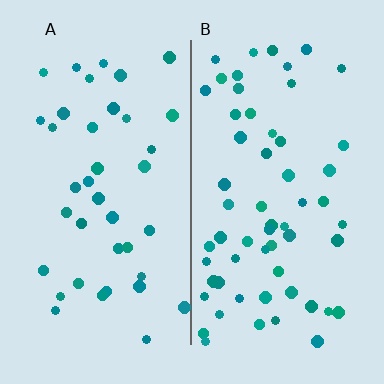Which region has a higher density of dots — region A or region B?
B (the right).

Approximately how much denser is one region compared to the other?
Approximately 1.5× — region B over region A.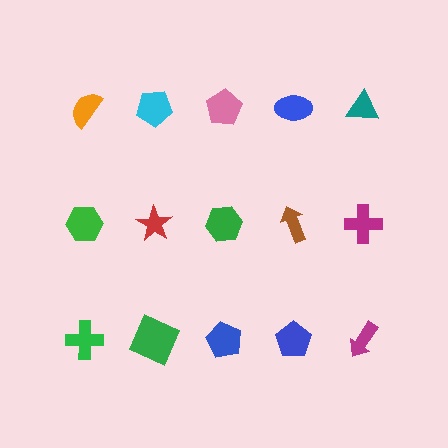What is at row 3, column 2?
A green square.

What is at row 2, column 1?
A green hexagon.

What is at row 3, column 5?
A magenta arrow.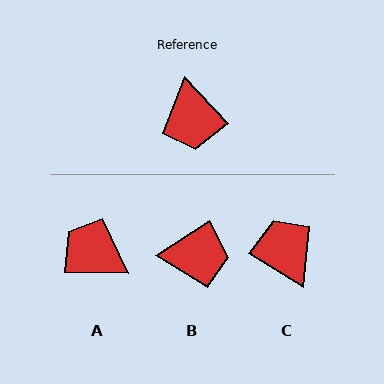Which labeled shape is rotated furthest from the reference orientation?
C, about 164 degrees away.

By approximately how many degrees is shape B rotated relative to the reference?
Approximately 80 degrees counter-clockwise.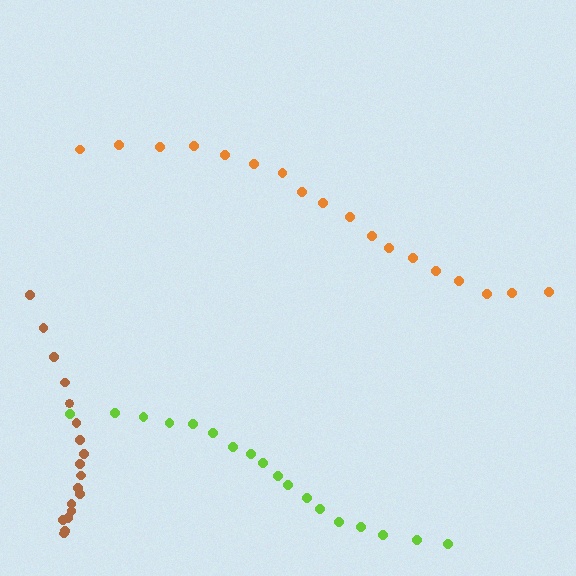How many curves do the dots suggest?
There are 3 distinct paths.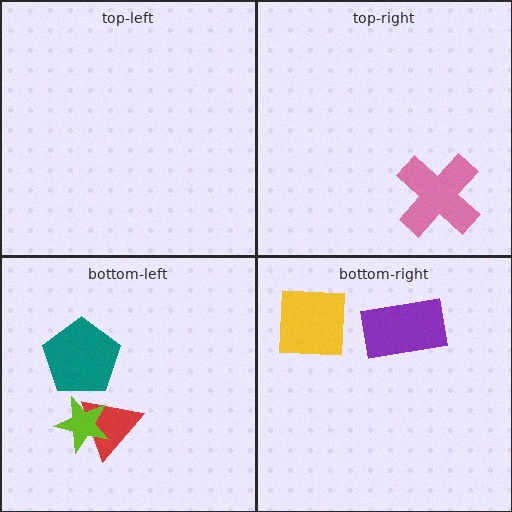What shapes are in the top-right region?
The pink cross.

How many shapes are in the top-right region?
1.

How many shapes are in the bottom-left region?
3.